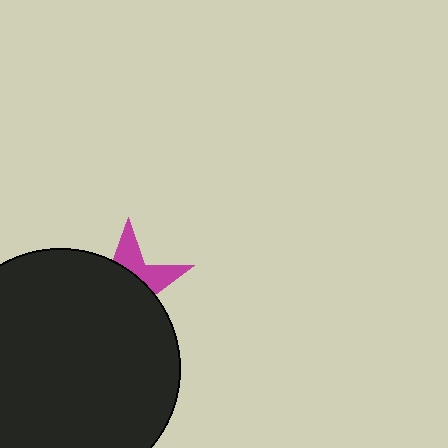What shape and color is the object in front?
The object in front is a black circle.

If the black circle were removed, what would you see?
You would see the complete magenta star.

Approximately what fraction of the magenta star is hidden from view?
Roughly 69% of the magenta star is hidden behind the black circle.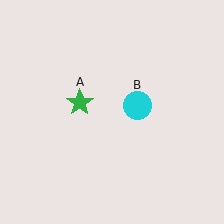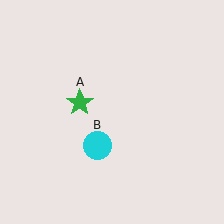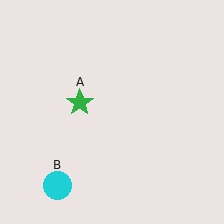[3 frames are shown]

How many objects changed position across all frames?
1 object changed position: cyan circle (object B).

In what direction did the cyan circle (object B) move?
The cyan circle (object B) moved down and to the left.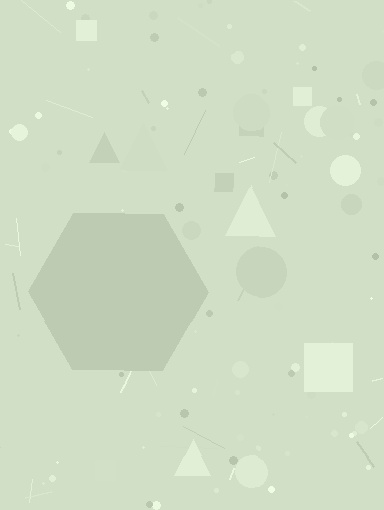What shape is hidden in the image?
A hexagon is hidden in the image.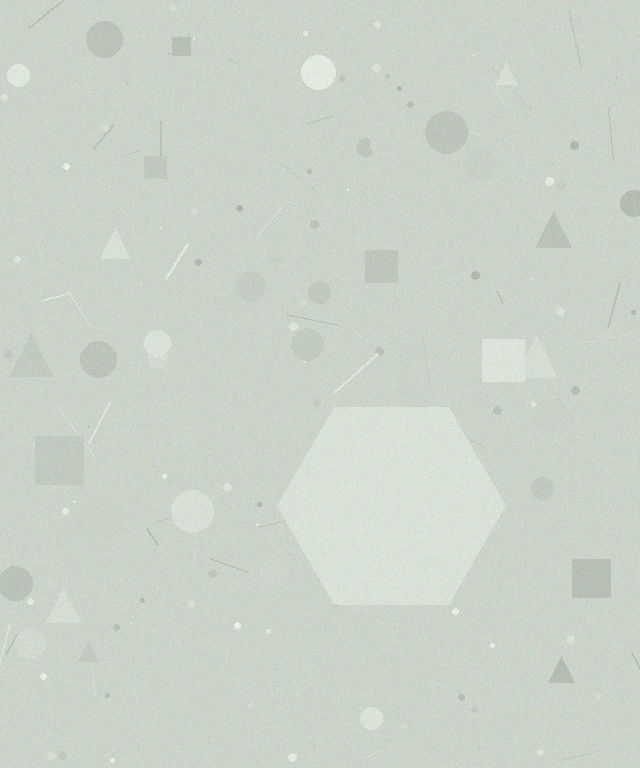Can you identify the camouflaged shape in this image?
The camouflaged shape is a hexagon.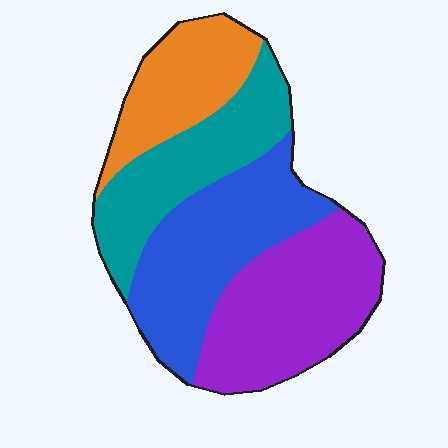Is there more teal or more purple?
Purple.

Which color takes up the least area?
Orange, at roughly 20%.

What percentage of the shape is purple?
Purple takes up about one third (1/3) of the shape.